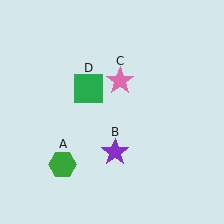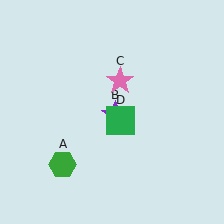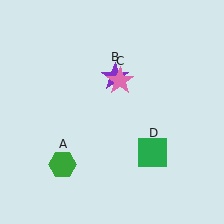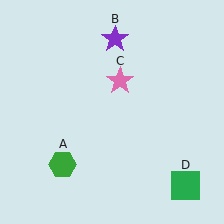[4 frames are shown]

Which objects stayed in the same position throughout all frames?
Green hexagon (object A) and pink star (object C) remained stationary.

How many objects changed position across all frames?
2 objects changed position: purple star (object B), green square (object D).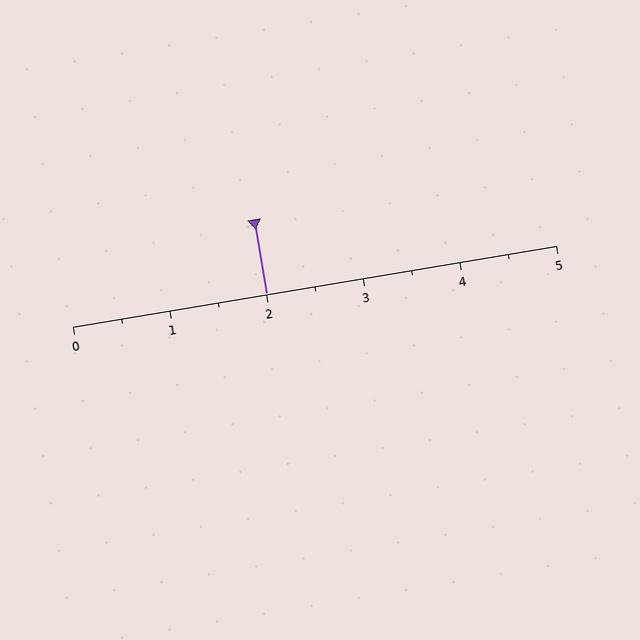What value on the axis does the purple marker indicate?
The marker indicates approximately 2.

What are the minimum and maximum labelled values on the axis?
The axis runs from 0 to 5.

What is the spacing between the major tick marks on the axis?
The major ticks are spaced 1 apart.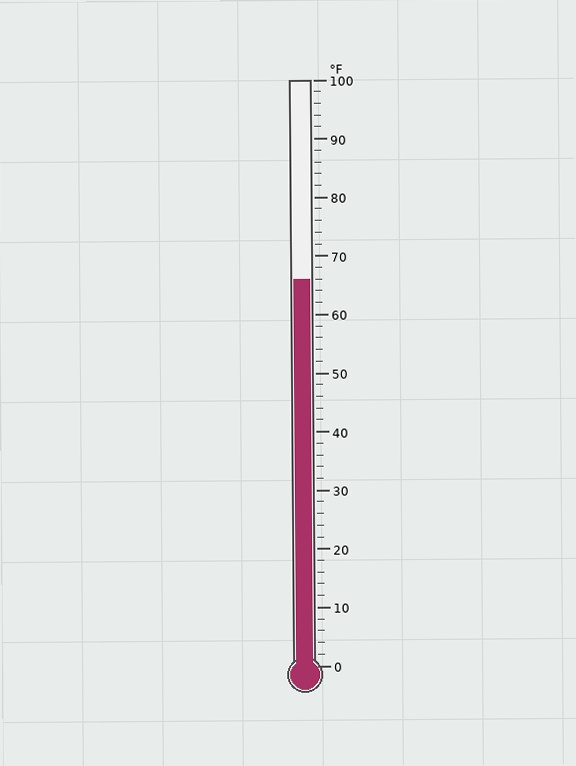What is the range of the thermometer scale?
The thermometer scale ranges from 0°F to 100°F.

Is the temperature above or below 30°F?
The temperature is above 30°F.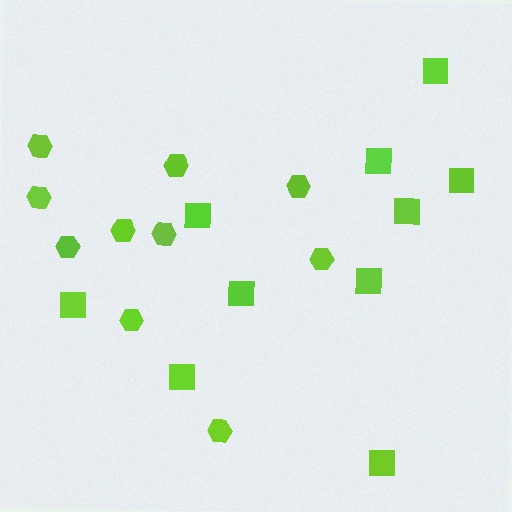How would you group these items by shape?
There are 2 groups: one group of squares (10) and one group of hexagons (10).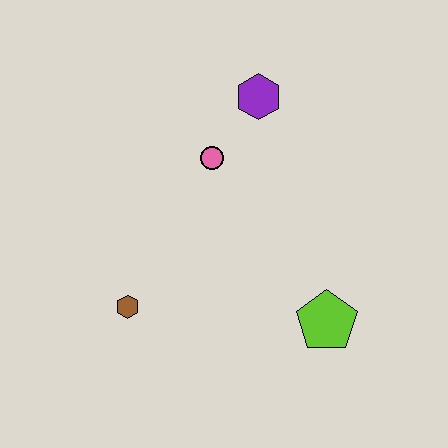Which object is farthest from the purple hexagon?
The brown hexagon is farthest from the purple hexagon.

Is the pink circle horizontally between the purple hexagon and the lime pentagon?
No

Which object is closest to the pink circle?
The purple hexagon is closest to the pink circle.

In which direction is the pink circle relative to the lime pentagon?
The pink circle is above the lime pentagon.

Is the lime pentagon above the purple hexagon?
No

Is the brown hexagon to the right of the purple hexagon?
No